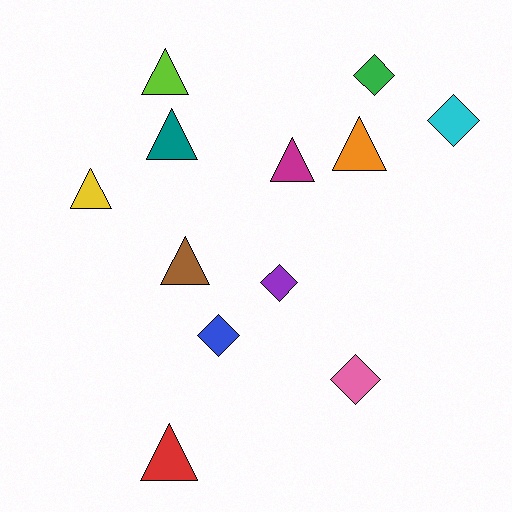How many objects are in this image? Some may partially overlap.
There are 12 objects.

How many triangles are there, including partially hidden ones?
There are 7 triangles.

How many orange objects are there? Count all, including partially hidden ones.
There is 1 orange object.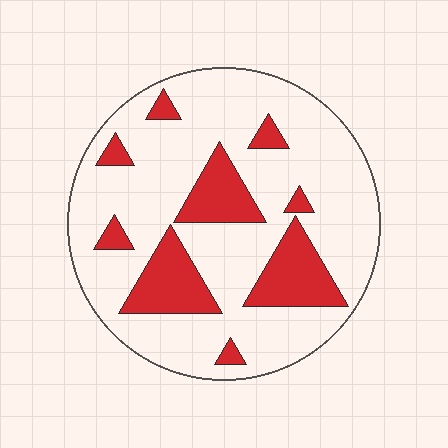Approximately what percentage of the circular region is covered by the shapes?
Approximately 25%.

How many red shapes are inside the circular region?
9.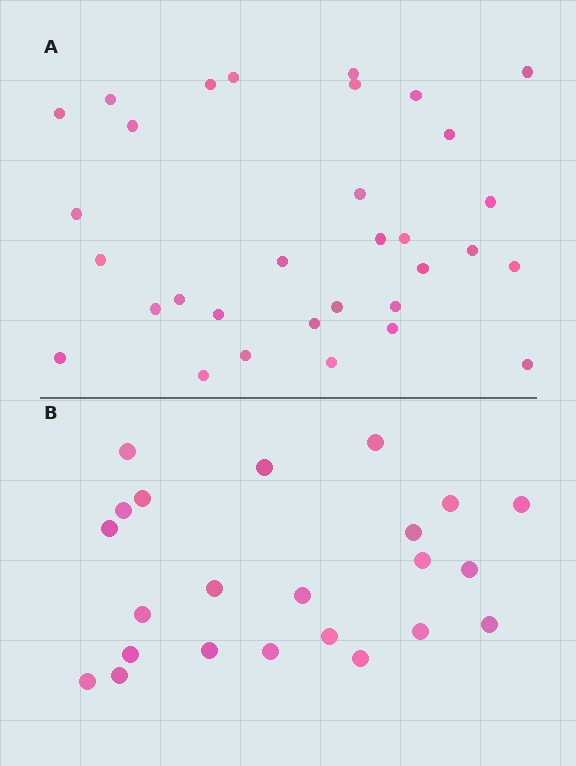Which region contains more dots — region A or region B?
Region A (the top region) has more dots.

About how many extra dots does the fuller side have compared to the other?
Region A has roughly 8 or so more dots than region B.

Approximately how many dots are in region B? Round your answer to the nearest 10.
About 20 dots. (The exact count is 23, which rounds to 20.)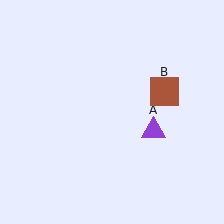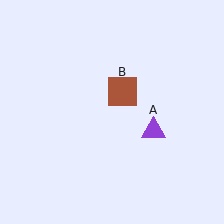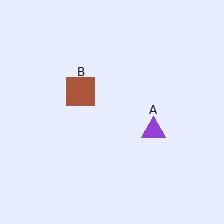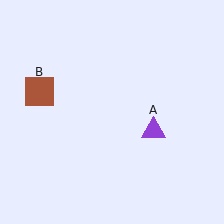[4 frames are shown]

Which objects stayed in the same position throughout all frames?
Purple triangle (object A) remained stationary.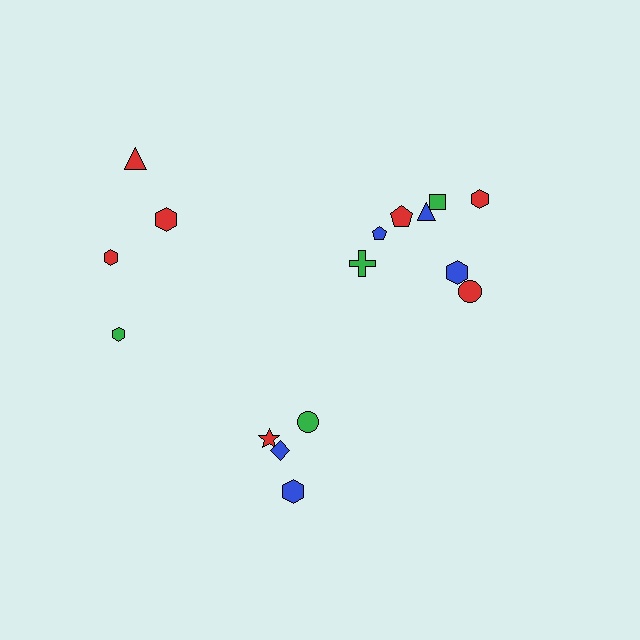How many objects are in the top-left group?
There are 4 objects.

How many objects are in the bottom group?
There are 4 objects.